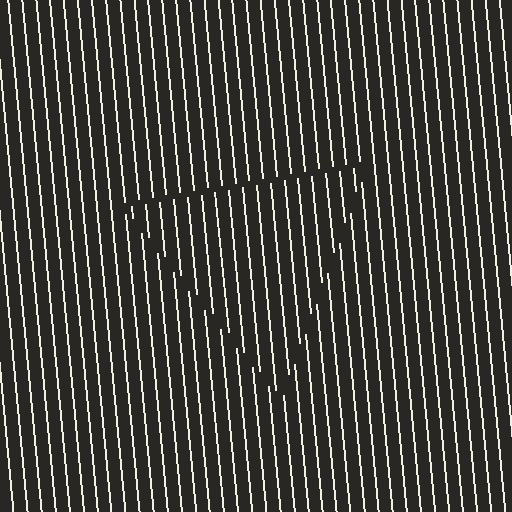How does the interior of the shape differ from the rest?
The interior of the shape contains the same grating, shifted by half a period — the contour is defined by the phase discontinuity where line-ends from the inner and outer gratings abut.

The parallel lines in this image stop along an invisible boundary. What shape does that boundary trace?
An illusory triangle. The interior of the shape contains the same grating, shifted by half a period — the contour is defined by the phase discontinuity where line-ends from the inner and outer gratings abut.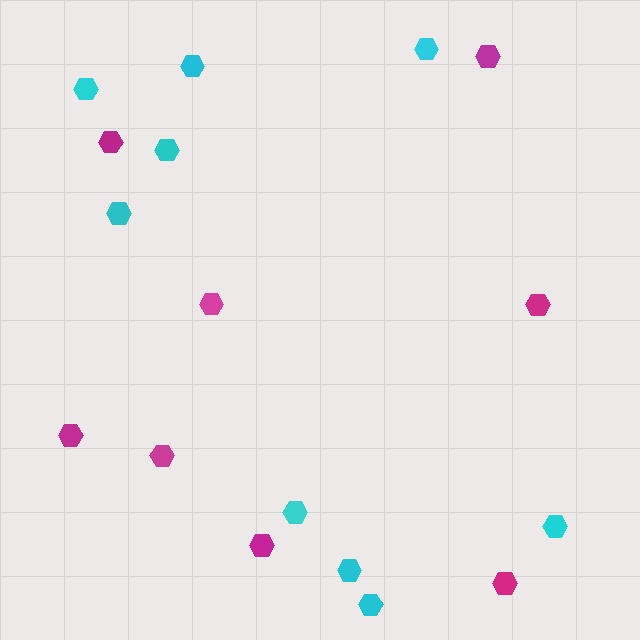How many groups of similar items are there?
There are 2 groups: one group of magenta hexagons (8) and one group of cyan hexagons (9).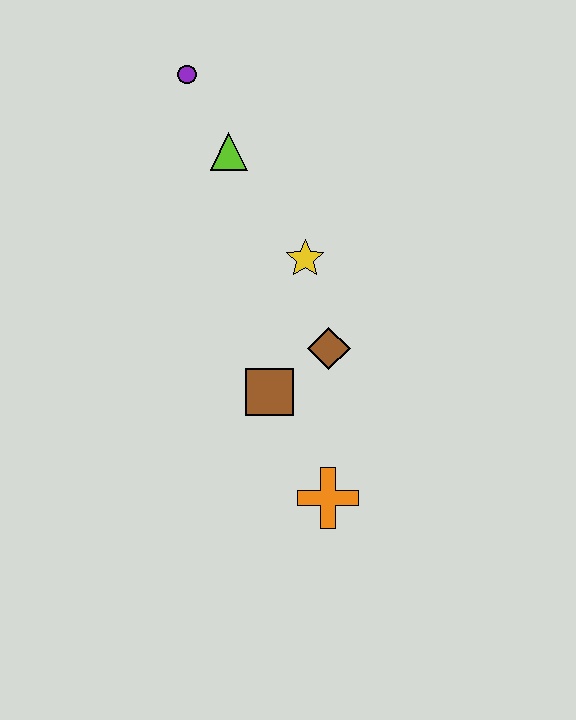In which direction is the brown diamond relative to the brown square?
The brown diamond is to the right of the brown square.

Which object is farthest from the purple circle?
The orange cross is farthest from the purple circle.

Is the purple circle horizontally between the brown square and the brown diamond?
No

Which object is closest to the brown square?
The brown diamond is closest to the brown square.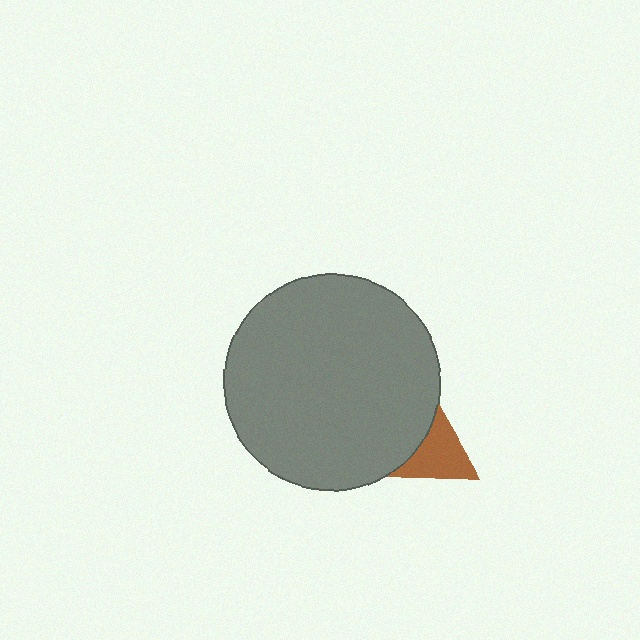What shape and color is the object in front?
The object in front is a gray circle.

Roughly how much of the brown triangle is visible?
A small part of it is visible (roughly 45%).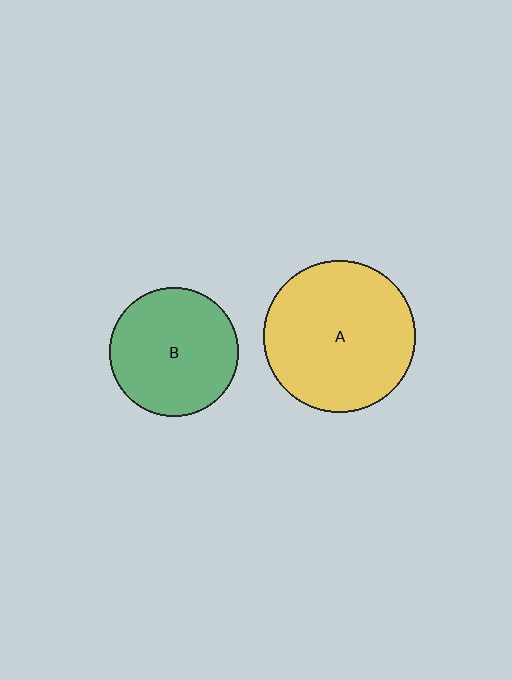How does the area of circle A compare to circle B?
Approximately 1.4 times.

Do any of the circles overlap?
No, none of the circles overlap.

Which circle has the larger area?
Circle A (yellow).